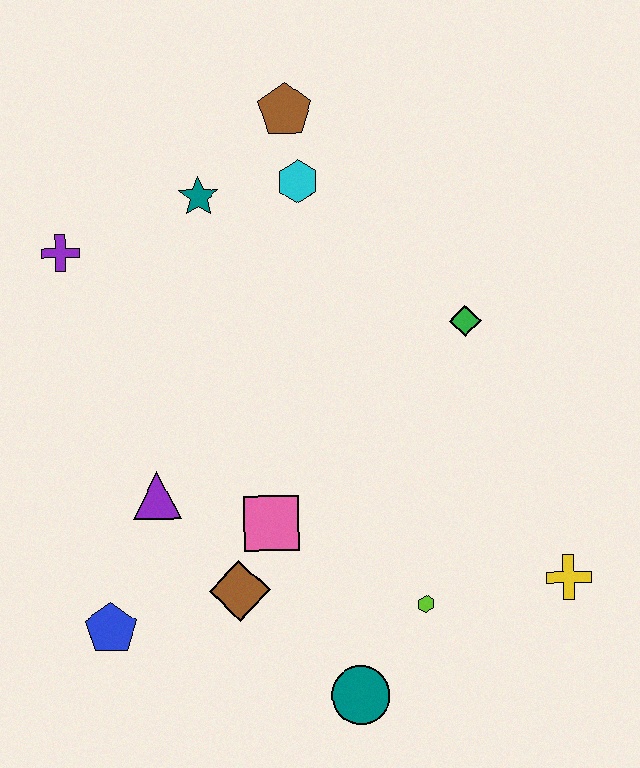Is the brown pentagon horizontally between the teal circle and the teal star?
Yes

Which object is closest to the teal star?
The cyan hexagon is closest to the teal star.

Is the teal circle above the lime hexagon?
No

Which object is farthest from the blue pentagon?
The brown pentagon is farthest from the blue pentagon.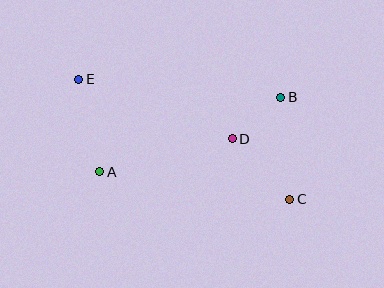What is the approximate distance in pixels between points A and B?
The distance between A and B is approximately 196 pixels.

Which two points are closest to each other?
Points B and D are closest to each other.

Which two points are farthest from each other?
Points C and E are farthest from each other.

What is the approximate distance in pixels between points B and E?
The distance between B and E is approximately 202 pixels.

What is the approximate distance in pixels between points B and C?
The distance between B and C is approximately 103 pixels.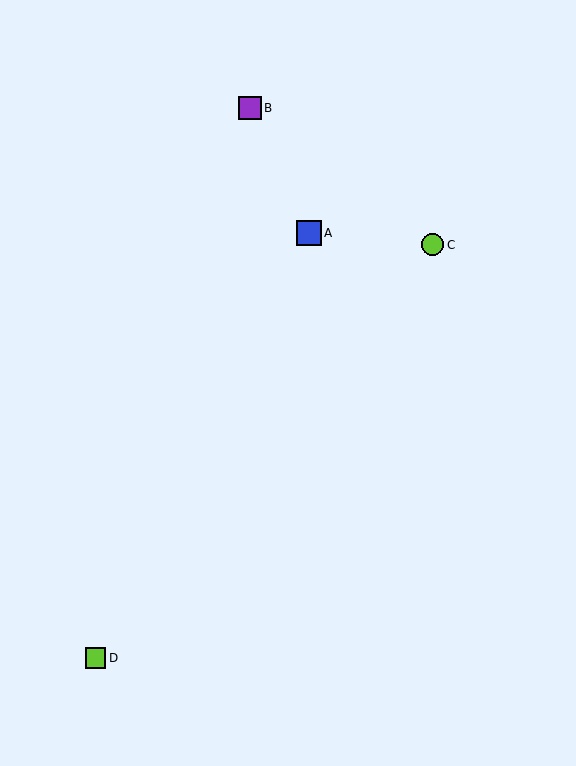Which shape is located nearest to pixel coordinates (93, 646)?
The lime square (labeled D) at (95, 658) is nearest to that location.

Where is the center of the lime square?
The center of the lime square is at (95, 658).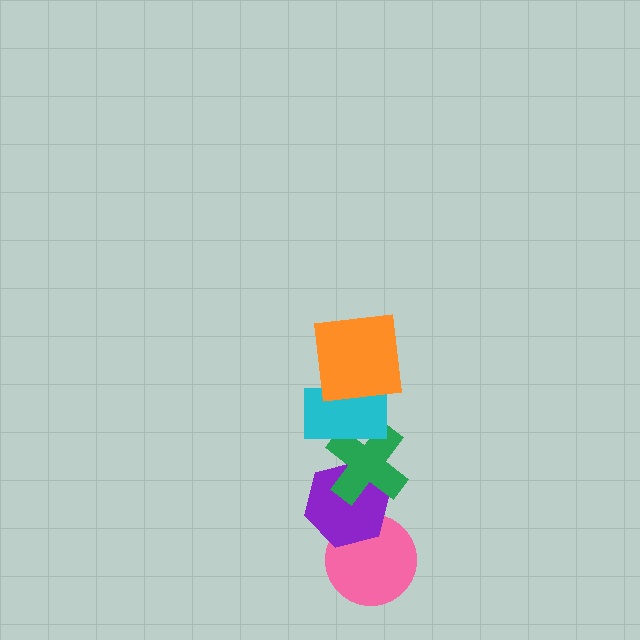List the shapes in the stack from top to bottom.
From top to bottom: the orange square, the cyan rectangle, the green cross, the purple hexagon, the pink circle.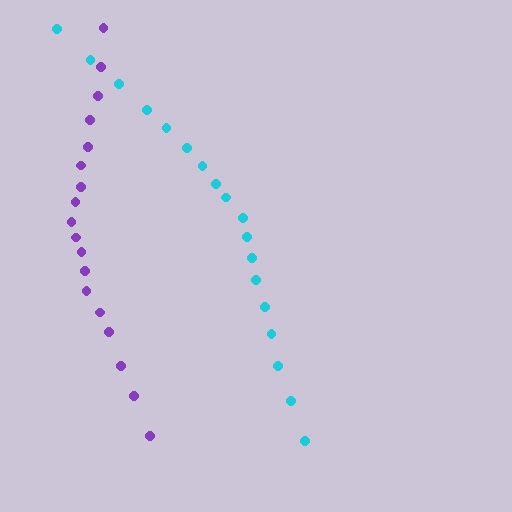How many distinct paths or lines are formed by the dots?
There are 2 distinct paths.